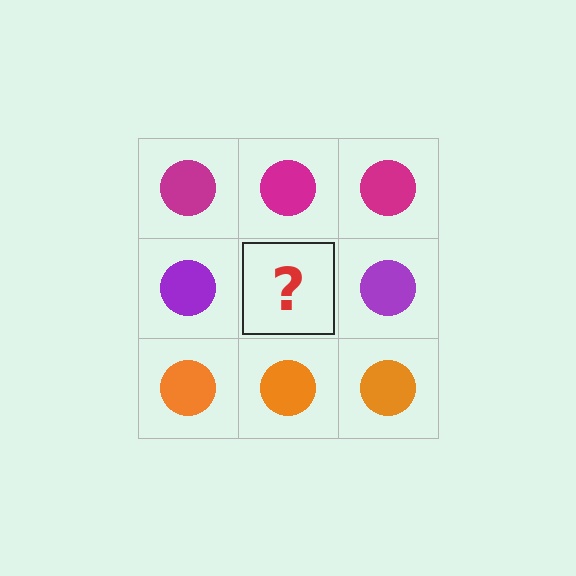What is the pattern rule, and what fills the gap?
The rule is that each row has a consistent color. The gap should be filled with a purple circle.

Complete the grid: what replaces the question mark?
The question mark should be replaced with a purple circle.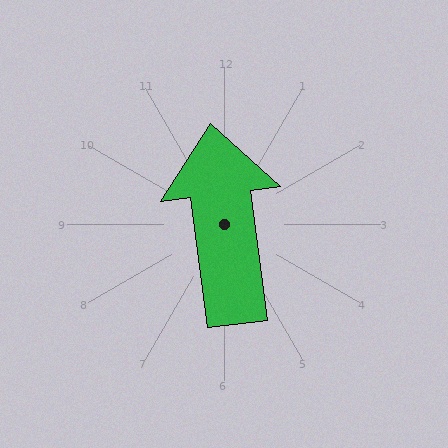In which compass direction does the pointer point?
North.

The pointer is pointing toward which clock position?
Roughly 12 o'clock.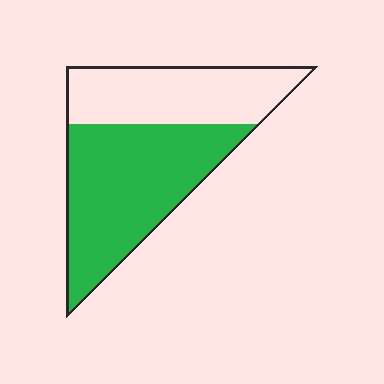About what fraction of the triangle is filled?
About three fifths (3/5).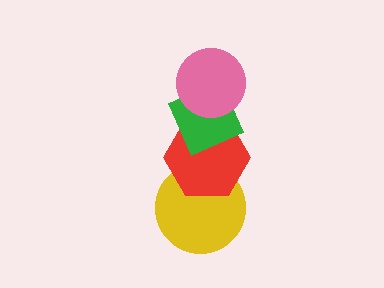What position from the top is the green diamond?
The green diamond is 2nd from the top.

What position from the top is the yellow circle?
The yellow circle is 4th from the top.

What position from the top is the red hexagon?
The red hexagon is 3rd from the top.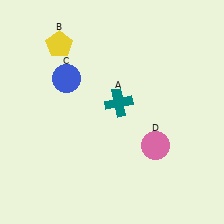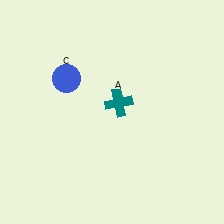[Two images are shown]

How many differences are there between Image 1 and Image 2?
There are 2 differences between the two images.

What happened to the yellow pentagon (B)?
The yellow pentagon (B) was removed in Image 2. It was in the top-left area of Image 1.